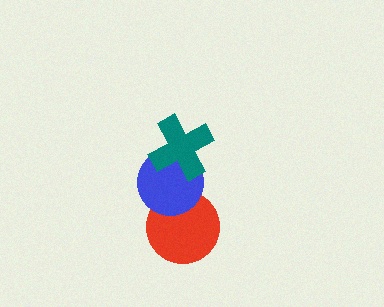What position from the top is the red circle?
The red circle is 3rd from the top.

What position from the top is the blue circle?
The blue circle is 2nd from the top.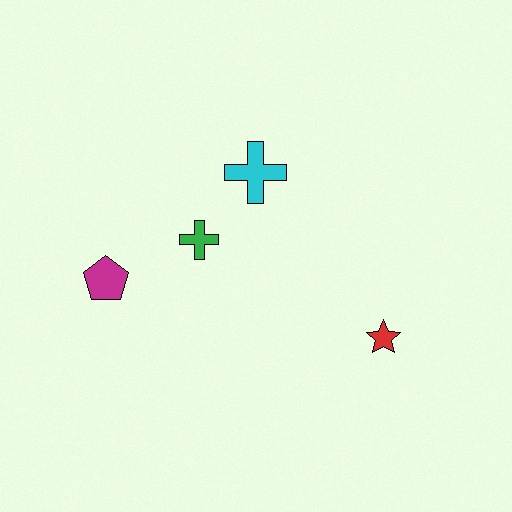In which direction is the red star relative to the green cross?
The red star is to the right of the green cross.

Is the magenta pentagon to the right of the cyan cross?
No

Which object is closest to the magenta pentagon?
The green cross is closest to the magenta pentagon.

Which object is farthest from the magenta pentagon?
The red star is farthest from the magenta pentagon.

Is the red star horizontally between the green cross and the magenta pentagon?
No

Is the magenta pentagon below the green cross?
Yes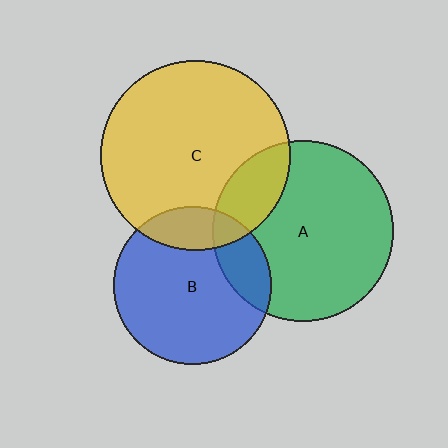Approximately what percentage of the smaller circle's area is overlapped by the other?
Approximately 20%.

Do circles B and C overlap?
Yes.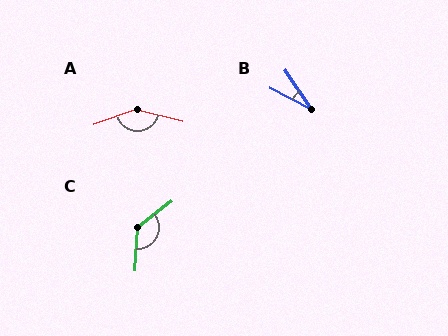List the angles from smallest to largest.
B (28°), C (131°), A (147°).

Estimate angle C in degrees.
Approximately 131 degrees.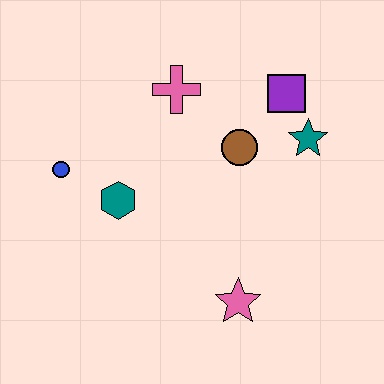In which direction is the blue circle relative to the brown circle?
The blue circle is to the left of the brown circle.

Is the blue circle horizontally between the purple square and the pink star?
No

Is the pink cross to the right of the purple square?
No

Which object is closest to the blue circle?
The teal hexagon is closest to the blue circle.